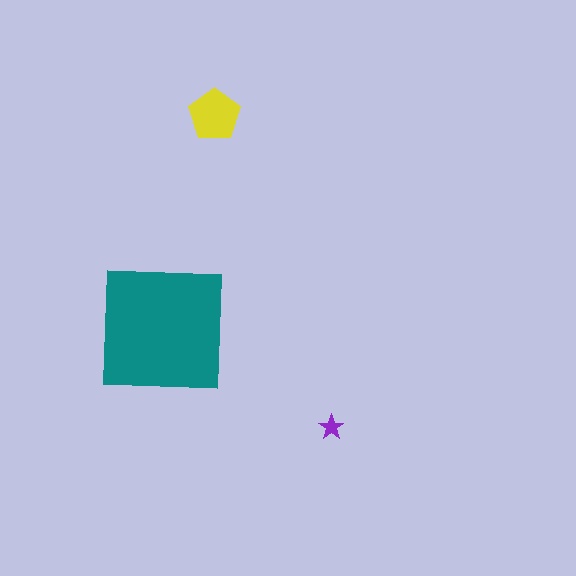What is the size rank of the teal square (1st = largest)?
1st.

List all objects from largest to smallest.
The teal square, the yellow pentagon, the purple star.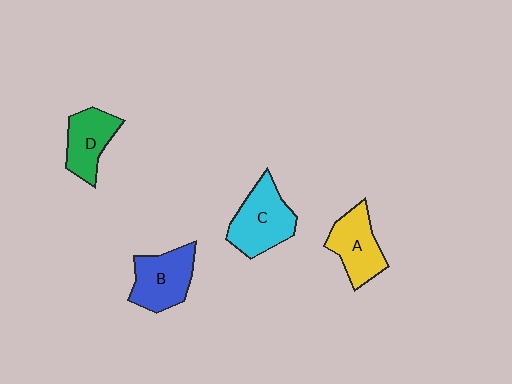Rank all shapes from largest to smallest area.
From largest to smallest: C (cyan), B (blue), A (yellow), D (green).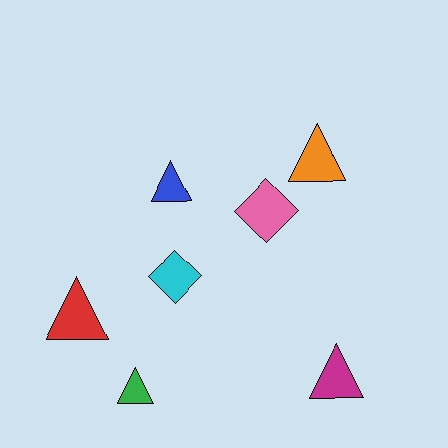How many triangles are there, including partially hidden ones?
There are 5 triangles.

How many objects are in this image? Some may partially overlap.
There are 7 objects.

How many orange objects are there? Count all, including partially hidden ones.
There is 1 orange object.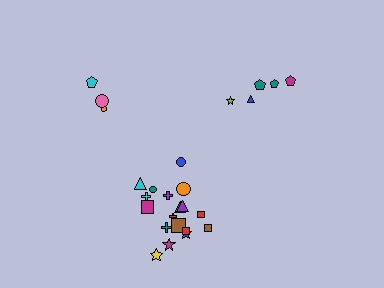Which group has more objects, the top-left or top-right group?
The top-right group.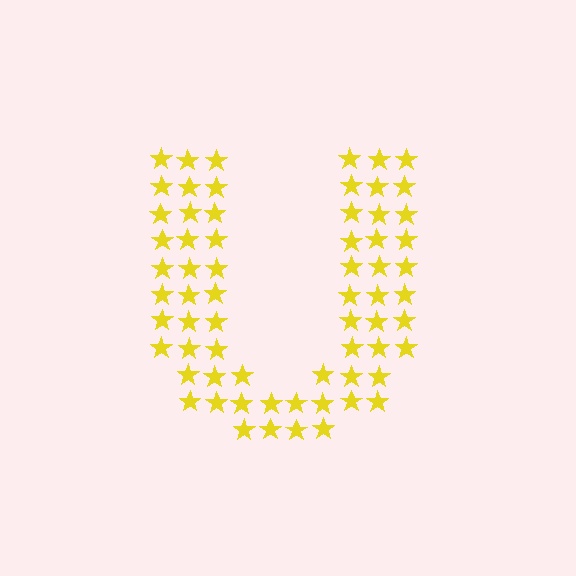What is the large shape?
The large shape is the letter U.